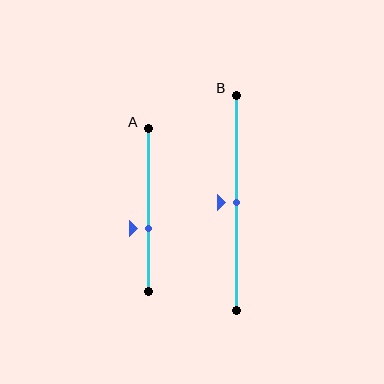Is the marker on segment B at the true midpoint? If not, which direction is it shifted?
Yes, the marker on segment B is at the true midpoint.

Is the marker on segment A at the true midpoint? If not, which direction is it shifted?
No, the marker on segment A is shifted downward by about 11% of the segment length.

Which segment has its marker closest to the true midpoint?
Segment B has its marker closest to the true midpoint.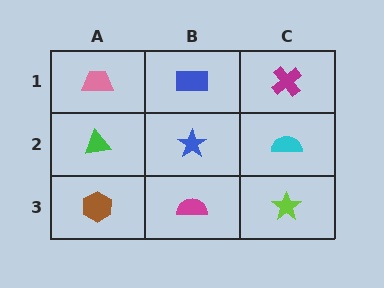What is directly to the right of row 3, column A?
A magenta semicircle.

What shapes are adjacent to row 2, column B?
A blue rectangle (row 1, column B), a magenta semicircle (row 3, column B), a green triangle (row 2, column A), a cyan semicircle (row 2, column C).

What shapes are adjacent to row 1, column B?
A blue star (row 2, column B), a pink trapezoid (row 1, column A), a magenta cross (row 1, column C).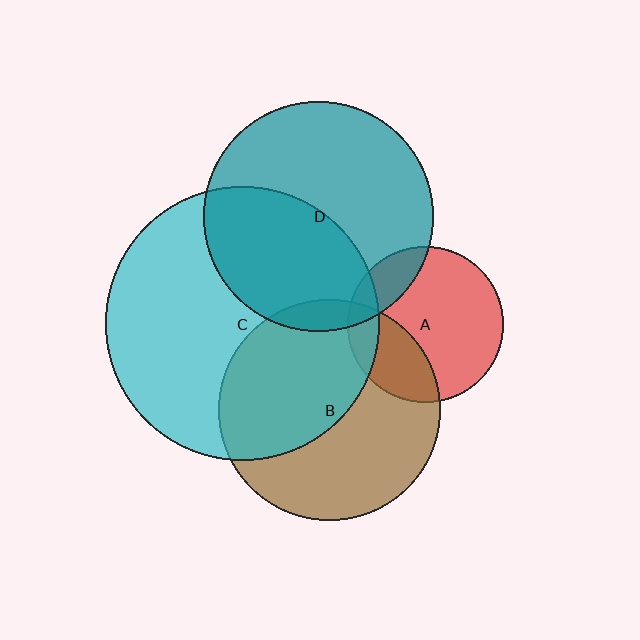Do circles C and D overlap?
Yes.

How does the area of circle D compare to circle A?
Approximately 2.2 times.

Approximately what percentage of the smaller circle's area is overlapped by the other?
Approximately 45%.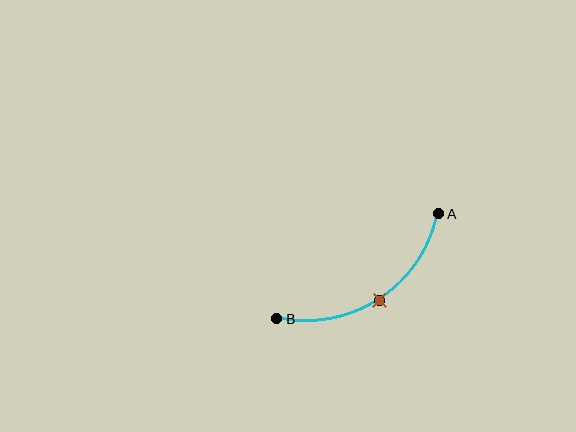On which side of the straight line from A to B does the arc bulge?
The arc bulges below the straight line connecting A and B.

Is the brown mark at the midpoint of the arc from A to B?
Yes. The brown mark lies on the arc at equal arc-length from both A and B — it is the arc midpoint.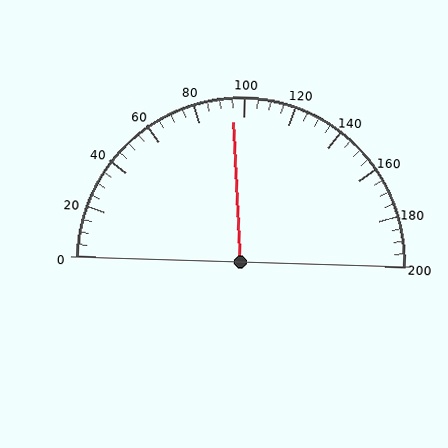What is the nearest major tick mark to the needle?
The nearest major tick mark is 100.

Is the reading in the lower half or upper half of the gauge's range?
The reading is in the lower half of the range (0 to 200).